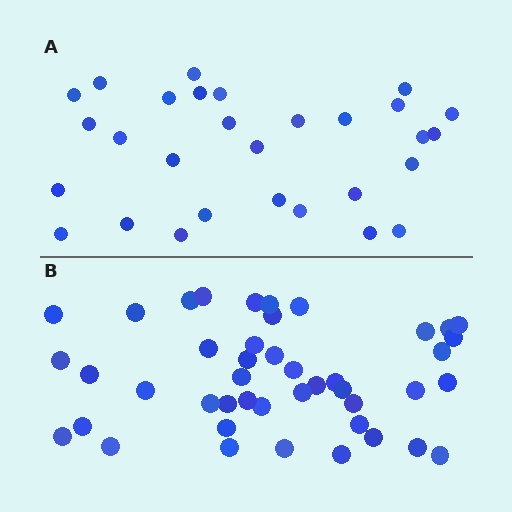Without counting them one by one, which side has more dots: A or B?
Region B (the bottom region) has more dots.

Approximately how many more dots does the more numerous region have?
Region B has approximately 15 more dots than region A.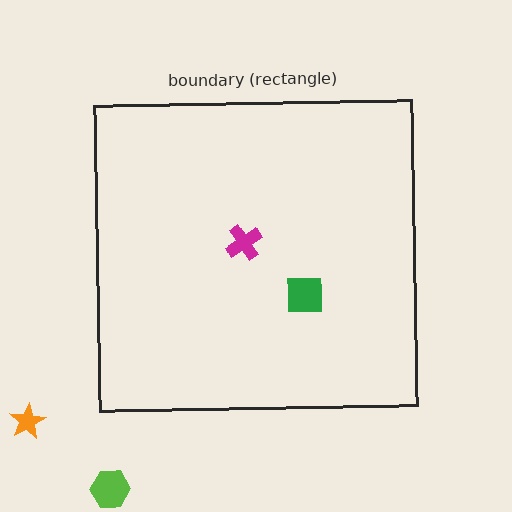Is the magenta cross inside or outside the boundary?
Inside.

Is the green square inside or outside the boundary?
Inside.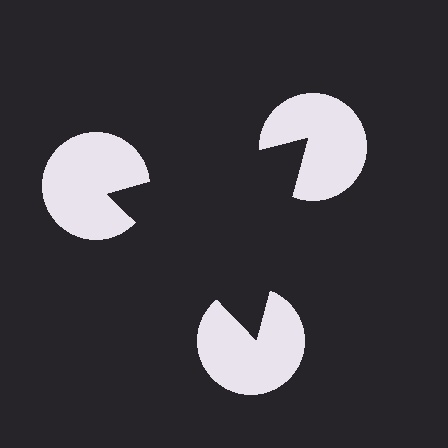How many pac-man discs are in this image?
There are 3 — one at each vertex of the illusory triangle.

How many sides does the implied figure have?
3 sides.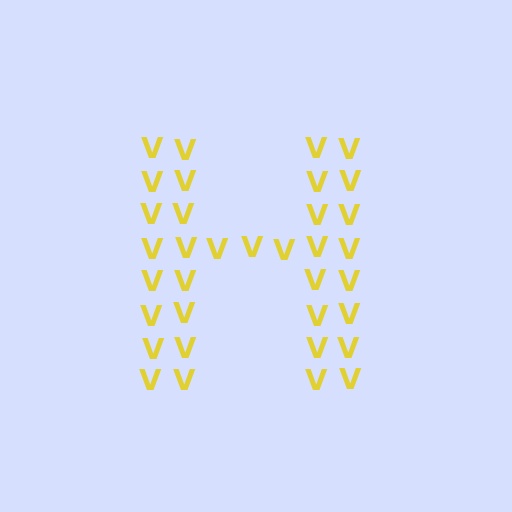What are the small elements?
The small elements are letter V's.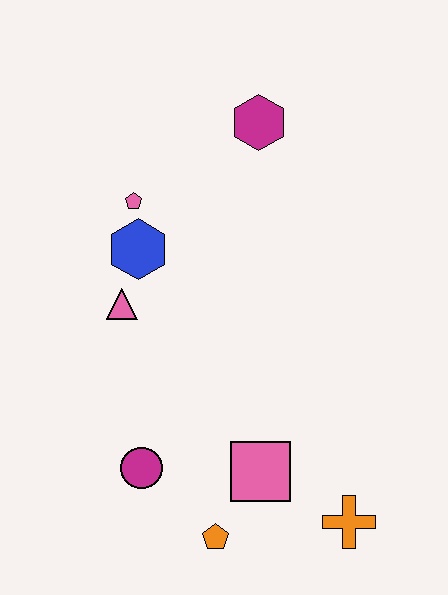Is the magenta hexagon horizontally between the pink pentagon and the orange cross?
Yes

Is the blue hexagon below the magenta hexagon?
Yes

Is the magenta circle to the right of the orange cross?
No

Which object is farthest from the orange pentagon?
The magenta hexagon is farthest from the orange pentagon.